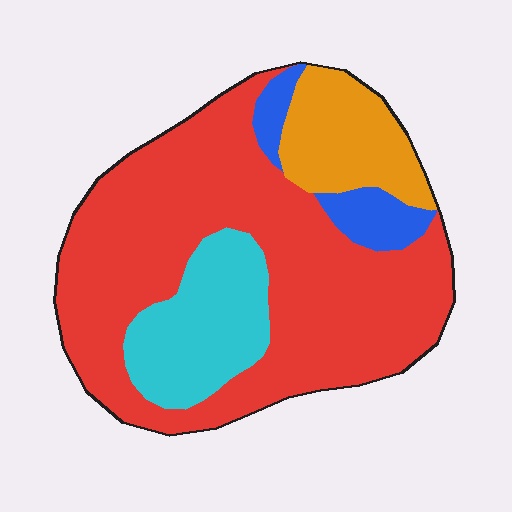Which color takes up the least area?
Blue, at roughly 5%.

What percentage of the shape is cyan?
Cyan takes up about one sixth (1/6) of the shape.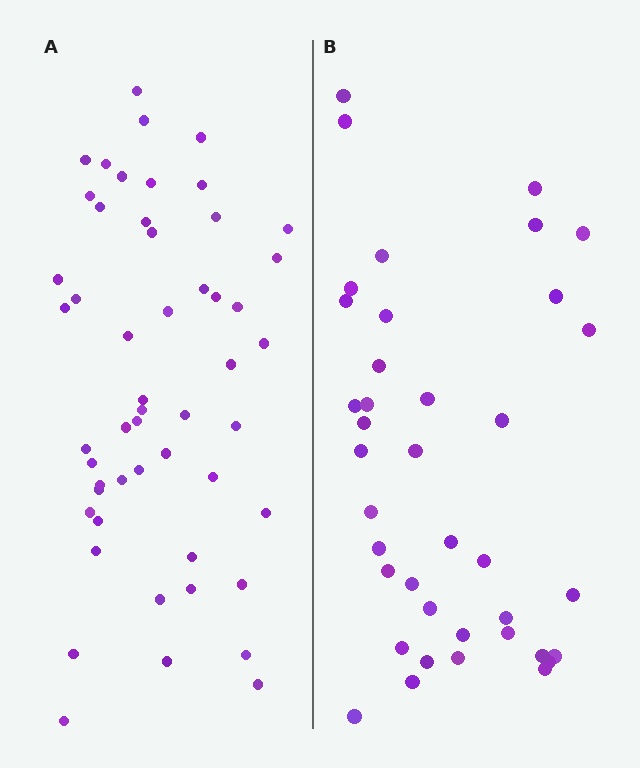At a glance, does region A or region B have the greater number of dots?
Region A (the left region) has more dots.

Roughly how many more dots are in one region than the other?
Region A has approximately 15 more dots than region B.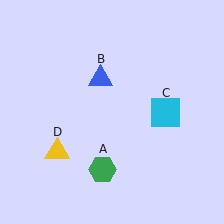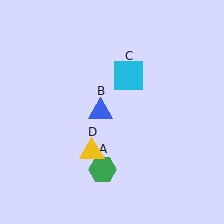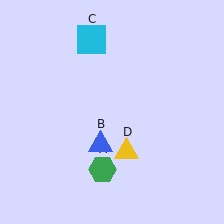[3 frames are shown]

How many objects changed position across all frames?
3 objects changed position: blue triangle (object B), cyan square (object C), yellow triangle (object D).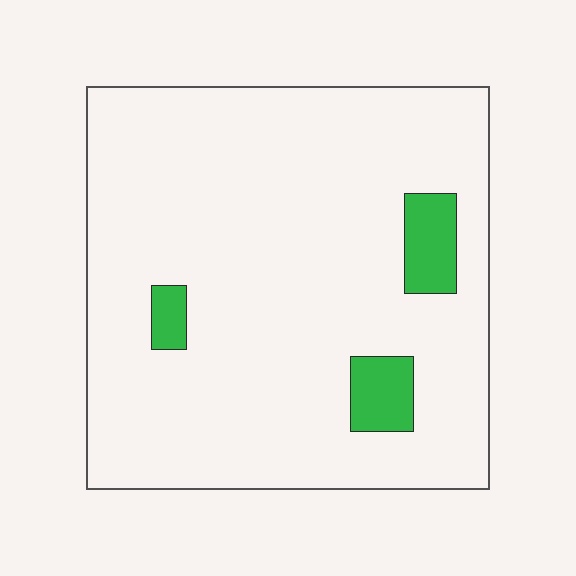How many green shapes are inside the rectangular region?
3.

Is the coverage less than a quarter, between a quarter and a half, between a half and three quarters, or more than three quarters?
Less than a quarter.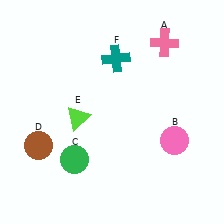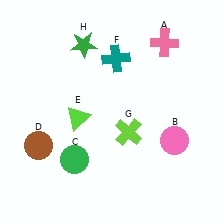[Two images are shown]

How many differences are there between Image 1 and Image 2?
There are 2 differences between the two images.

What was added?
A lime cross (G), a green star (H) were added in Image 2.